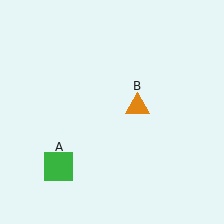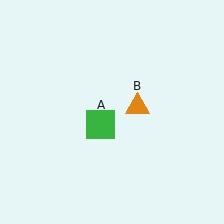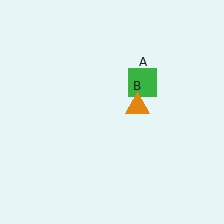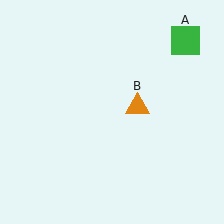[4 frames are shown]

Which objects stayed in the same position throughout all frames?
Orange triangle (object B) remained stationary.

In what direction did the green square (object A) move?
The green square (object A) moved up and to the right.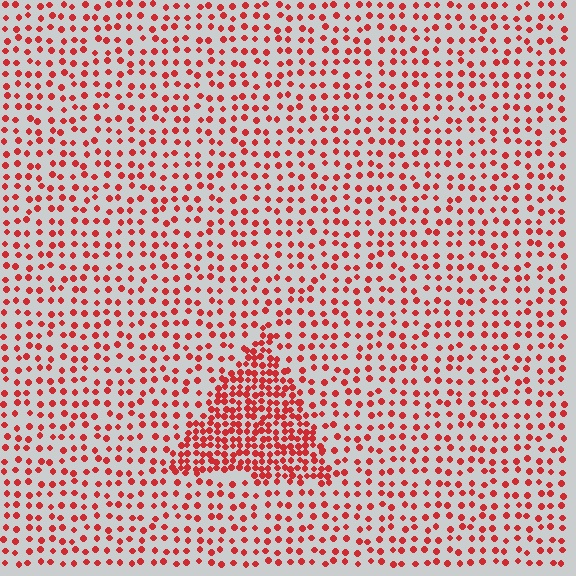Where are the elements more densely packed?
The elements are more densely packed inside the triangle boundary.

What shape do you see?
I see a triangle.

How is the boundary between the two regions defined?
The boundary is defined by a change in element density (approximately 2.4x ratio). All elements are the same color, size, and shape.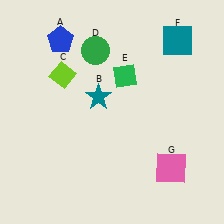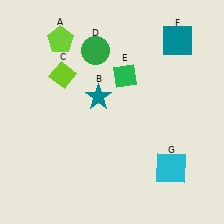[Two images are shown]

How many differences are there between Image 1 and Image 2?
There are 2 differences between the two images.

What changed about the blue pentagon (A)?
In Image 1, A is blue. In Image 2, it changed to lime.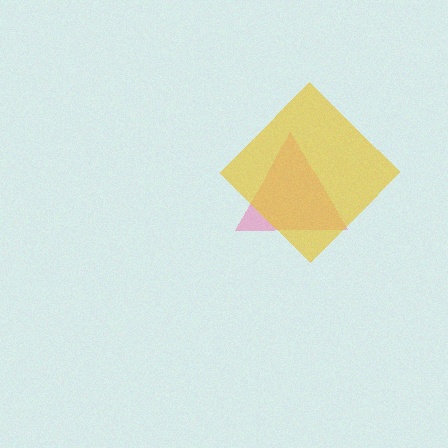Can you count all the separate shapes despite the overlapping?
Yes, there are 2 separate shapes.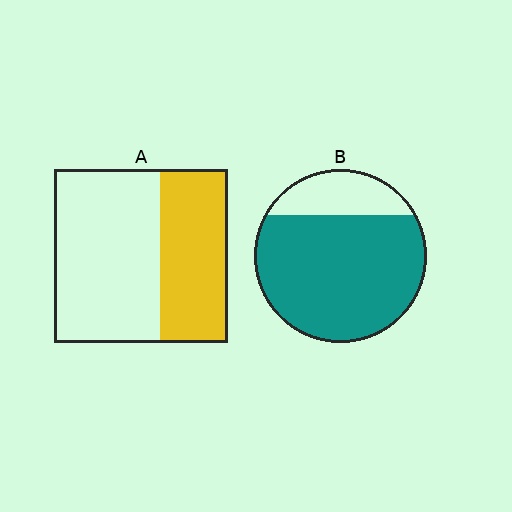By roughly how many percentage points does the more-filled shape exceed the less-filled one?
By roughly 40 percentage points (B over A).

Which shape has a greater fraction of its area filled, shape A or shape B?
Shape B.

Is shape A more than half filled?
No.